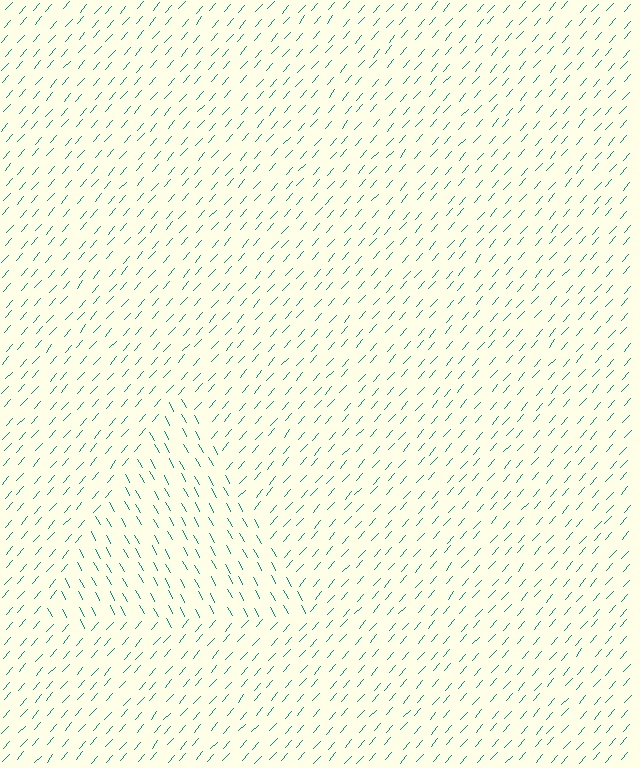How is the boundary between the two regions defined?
The boundary is defined purely by a change in line orientation (approximately 70 degrees difference). All lines are the same color and thickness.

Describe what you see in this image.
The image is filled with small teal line segments. A triangle region in the image has lines oriented differently from the surrounding lines, creating a visible texture boundary.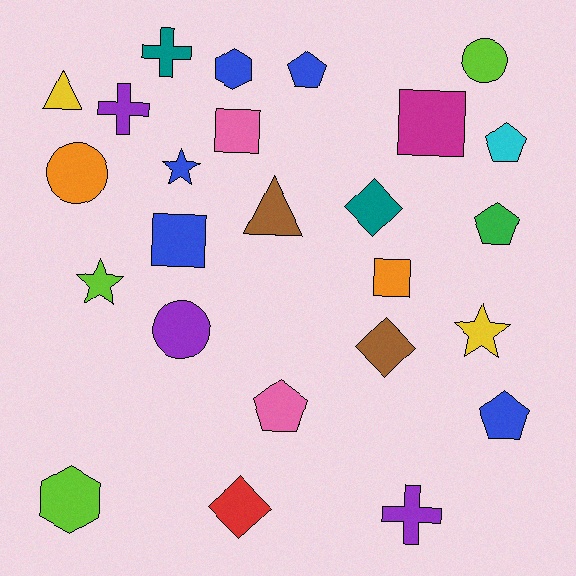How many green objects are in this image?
There is 1 green object.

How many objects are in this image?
There are 25 objects.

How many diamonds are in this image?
There are 3 diamonds.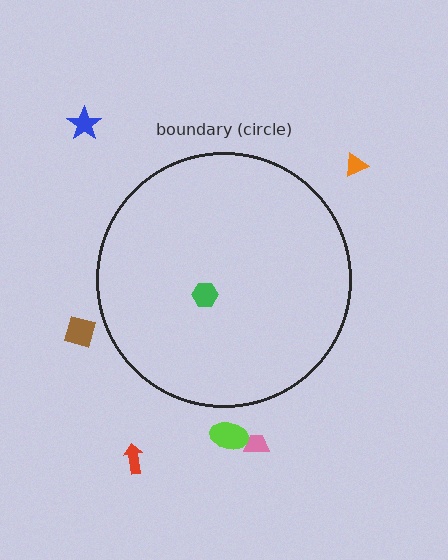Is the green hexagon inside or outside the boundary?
Inside.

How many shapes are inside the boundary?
1 inside, 6 outside.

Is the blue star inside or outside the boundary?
Outside.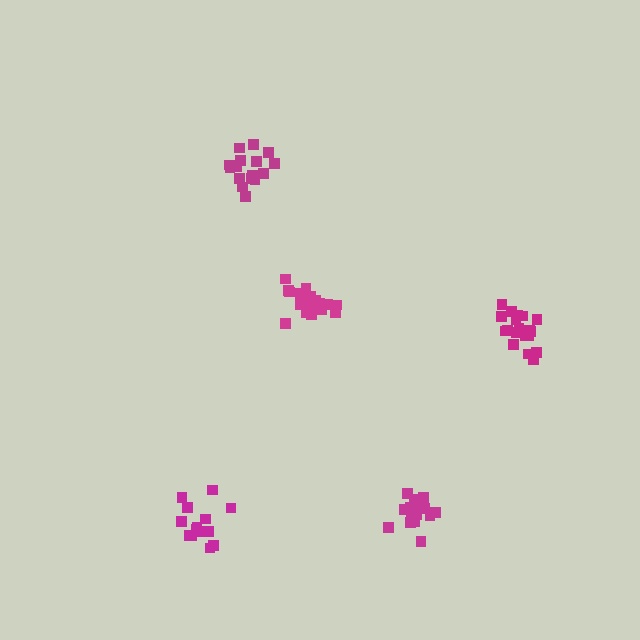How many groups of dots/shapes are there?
There are 5 groups.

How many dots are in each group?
Group 1: 19 dots, Group 2: 17 dots, Group 3: 15 dots, Group 4: 19 dots, Group 5: 14 dots (84 total).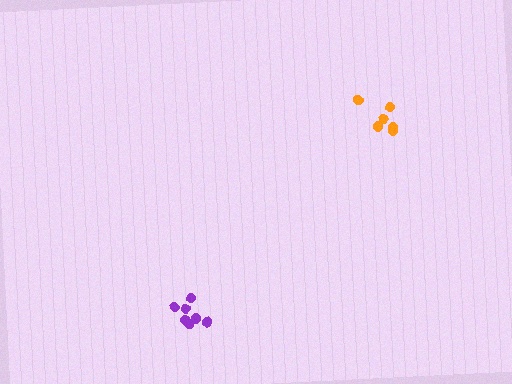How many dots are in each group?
Group 1: 7 dots, Group 2: 6 dots (13 total).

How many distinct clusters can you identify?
There are 2 distinct clusters.